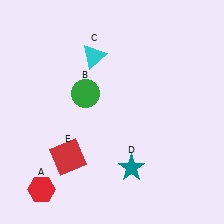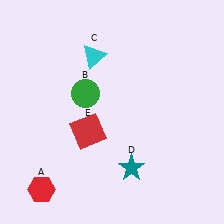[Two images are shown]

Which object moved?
The red square (E) moved up.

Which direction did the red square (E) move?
The red square (E) moved up.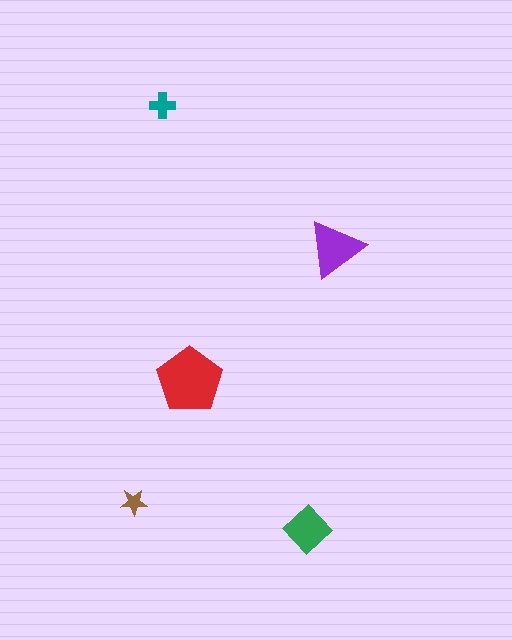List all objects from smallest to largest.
The brown star, the teal cross, the green diamond, the purple triangle, the red pentagon.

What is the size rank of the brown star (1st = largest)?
5th.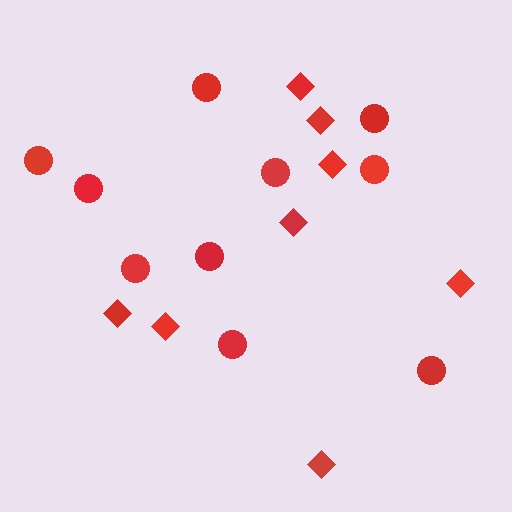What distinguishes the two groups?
There are 2 groups: one group of diamonds (8) and one group of circles (10).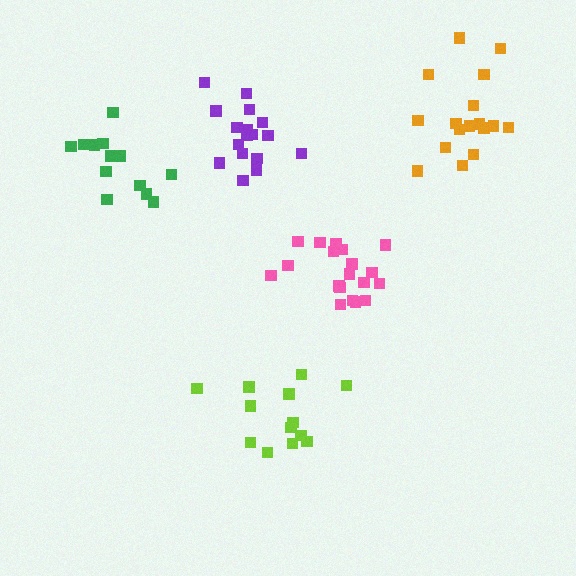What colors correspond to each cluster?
The clusters are colored: pink, lime, purple, orange, green.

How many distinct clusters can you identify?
There are 5 distinct clusters.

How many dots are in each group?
Group 1: 19 dots, Group 2: 13 dots, Group 3: 17 dots, Group 4: 17 dots, Group 5: 13 dots (79 total).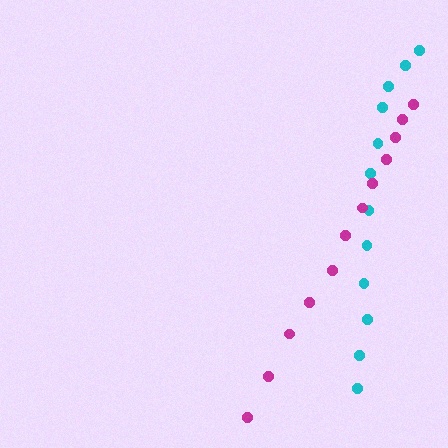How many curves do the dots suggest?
There are 2 distinct paths.